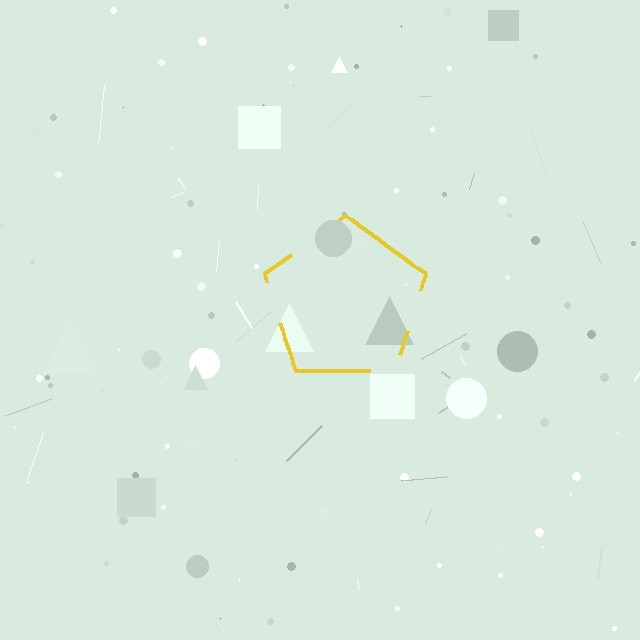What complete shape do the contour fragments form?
The contour fragments form a pentagon.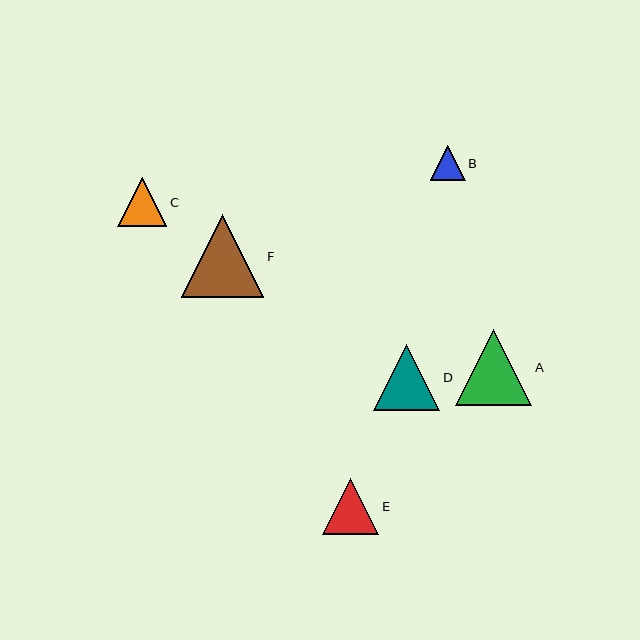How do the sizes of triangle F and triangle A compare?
Triangle F and triangle A are approximately the same size.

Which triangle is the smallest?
Triangle B is the smallest with a size of approximately 35 pixels.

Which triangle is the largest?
Triangle F is the largest with a size of approximately 82 pixels.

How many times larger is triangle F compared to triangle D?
Triangle F is approximately 1.2 times the size of triangle D.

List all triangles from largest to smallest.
From largest to smallest: F, A, D, E, C, B.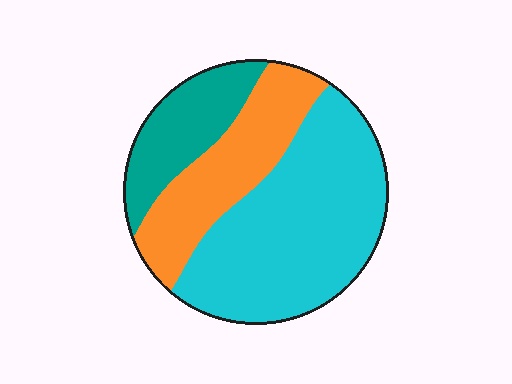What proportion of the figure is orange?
Orange covers roughly 25% of the figure.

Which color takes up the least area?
Teal, at roughly 20%.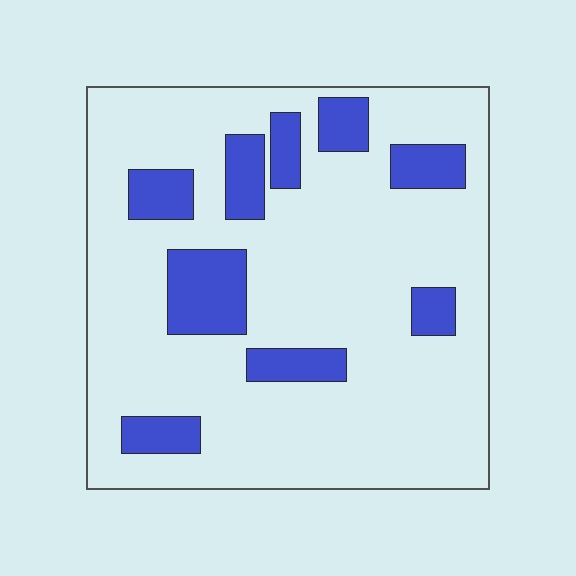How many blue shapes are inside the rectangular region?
9.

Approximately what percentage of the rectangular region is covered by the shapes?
Approximately 20%.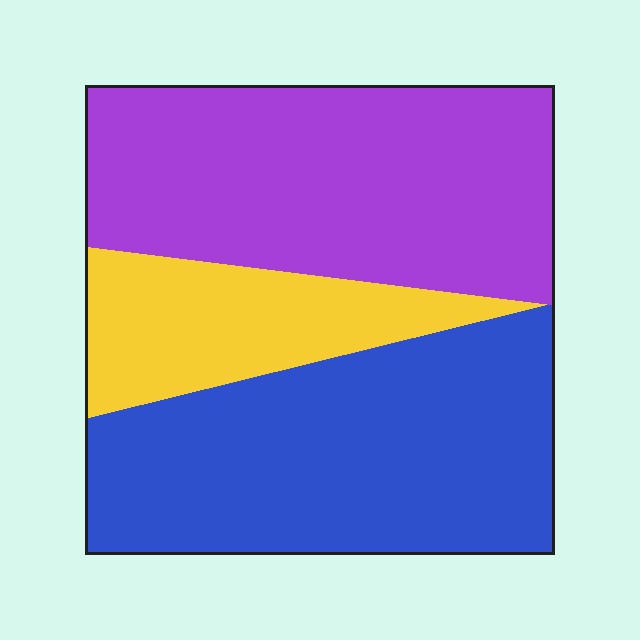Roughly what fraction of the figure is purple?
Purple takes up between a quarter and a half of the figure.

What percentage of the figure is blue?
Blue takes up between a third and a half of the figure.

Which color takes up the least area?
Yellow, at roughly 20%.